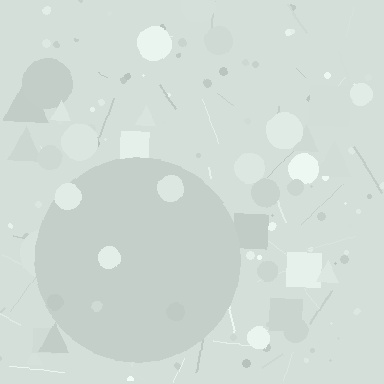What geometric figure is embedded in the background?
A circle is embedded in the background.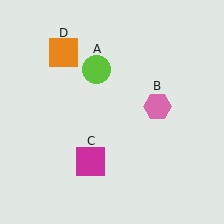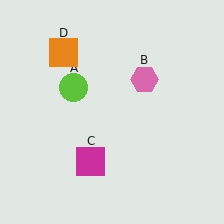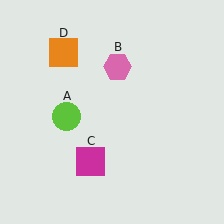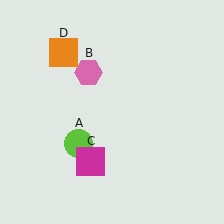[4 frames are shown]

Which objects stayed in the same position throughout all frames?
Magenta square (object C) and orange square (object D) remained stationary.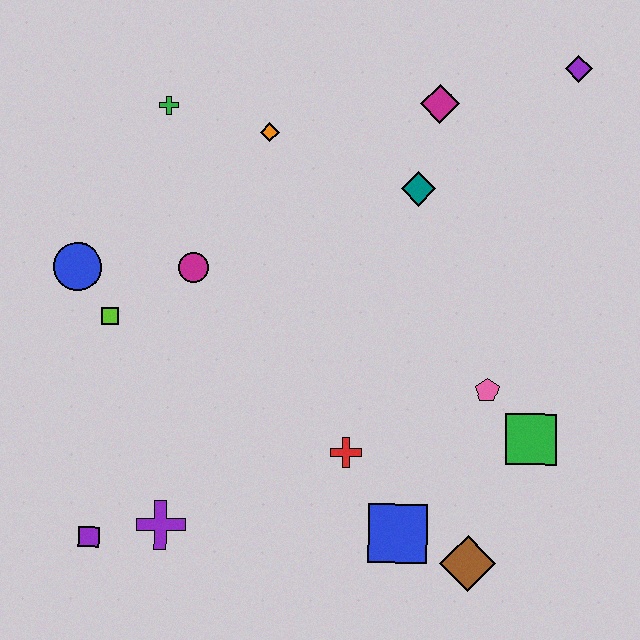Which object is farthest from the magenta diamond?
The purple square is farthest from the magenta diamond.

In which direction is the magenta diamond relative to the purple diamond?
The magenta diamond is to the left of the purple diamond.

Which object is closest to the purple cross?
The purple square is closest to the purple cross.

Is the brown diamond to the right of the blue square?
Yes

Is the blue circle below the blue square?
No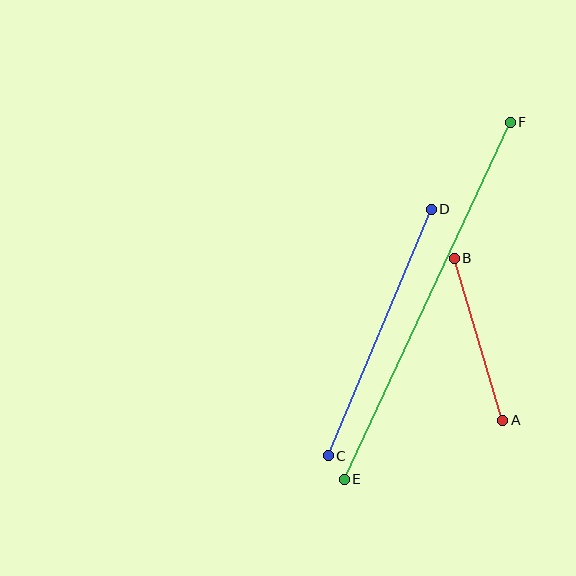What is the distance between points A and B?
The distance is approximately 169 pixels.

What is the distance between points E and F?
The distance is approximately 394 pixels.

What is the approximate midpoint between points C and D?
The midpoint is at approximately (380, 332) pixels.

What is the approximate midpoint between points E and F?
The midpoint is at approximately (427, 301) pixels.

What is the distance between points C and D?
The distance is approximately 267 pixels.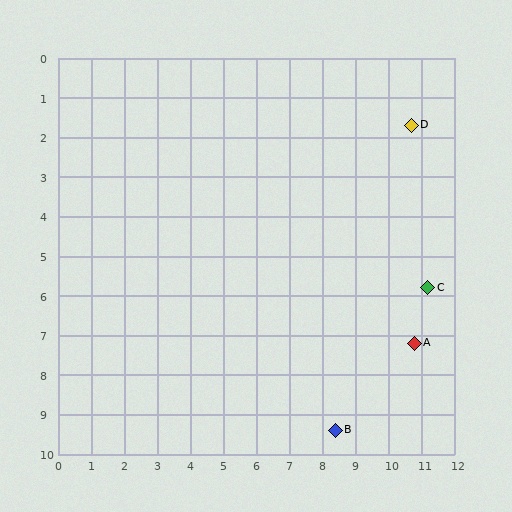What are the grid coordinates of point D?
Point D is at approximately (10.7, 1.7).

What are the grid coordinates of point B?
Point B is at approximately (8.4, 9.4).